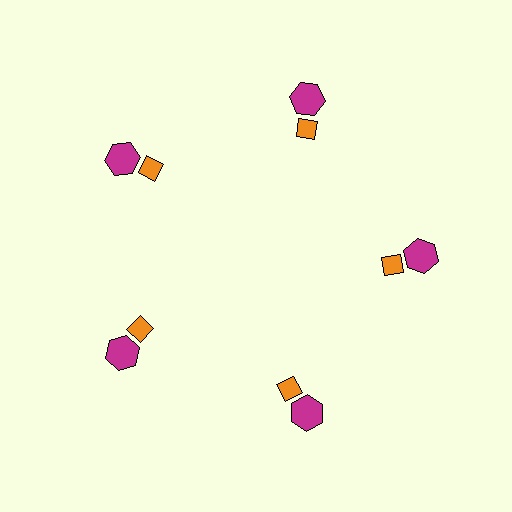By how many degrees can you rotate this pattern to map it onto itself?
The pattern maps onto itself every 72 degrees of rotation.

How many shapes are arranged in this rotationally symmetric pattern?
There are 10 shapes, arranged in 5 groups of 2.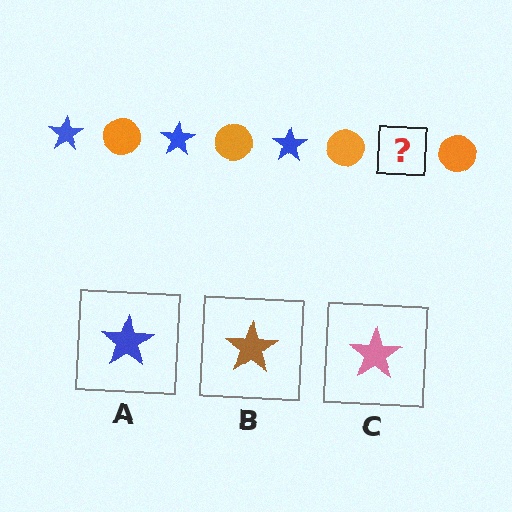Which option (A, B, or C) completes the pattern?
A.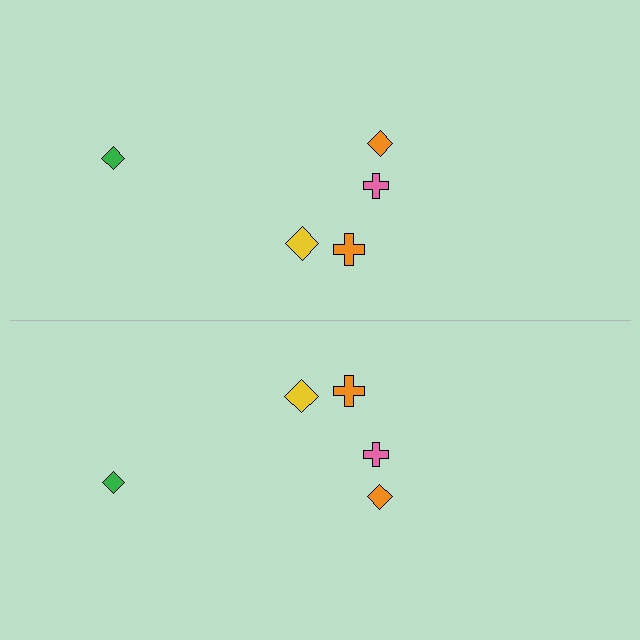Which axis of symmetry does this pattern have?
The pattern has a horizontal axis of symmetry running through the center of the image.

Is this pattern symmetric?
Yes, this pattern has bilateral (reflection) symmetry.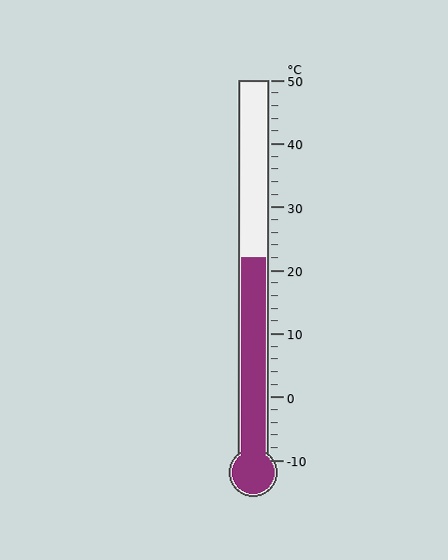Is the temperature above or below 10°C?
The temperature is above 10°C.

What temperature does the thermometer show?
The thermometer shows approximately 22°C.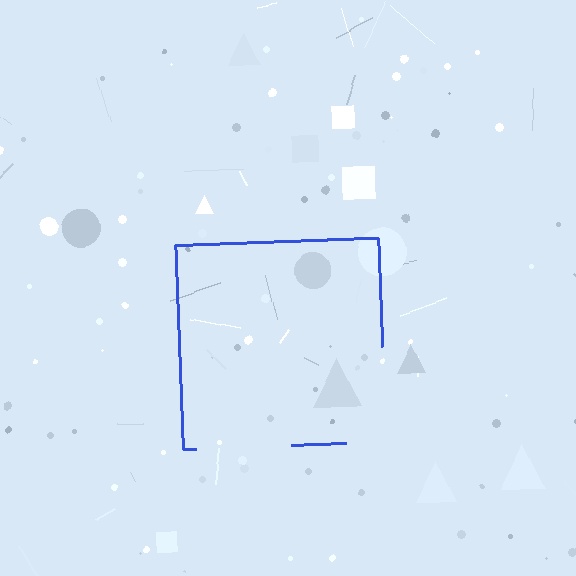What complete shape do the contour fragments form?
The contour fragments form a square.